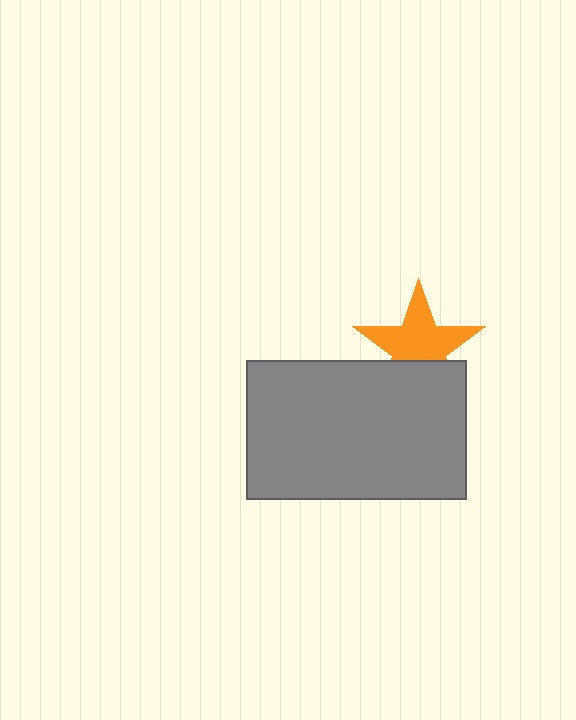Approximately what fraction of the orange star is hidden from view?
Roughly 33% of the orange star is hidden behind the gray rectangle.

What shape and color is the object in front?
The object in front is a gray rectangle.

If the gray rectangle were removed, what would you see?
You would see the complete orange star.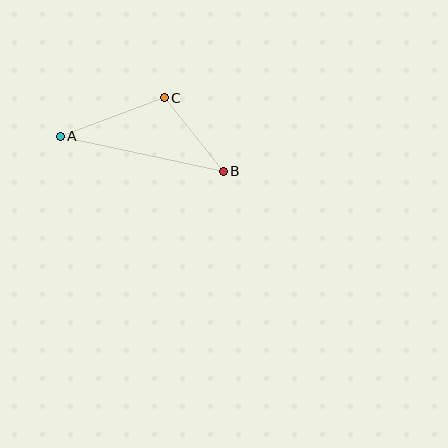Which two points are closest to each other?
Points B and C are closest to each other.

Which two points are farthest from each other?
Points A and B are farthest from each other.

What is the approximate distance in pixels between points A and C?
The distance between A and C is approximately 111 pixels.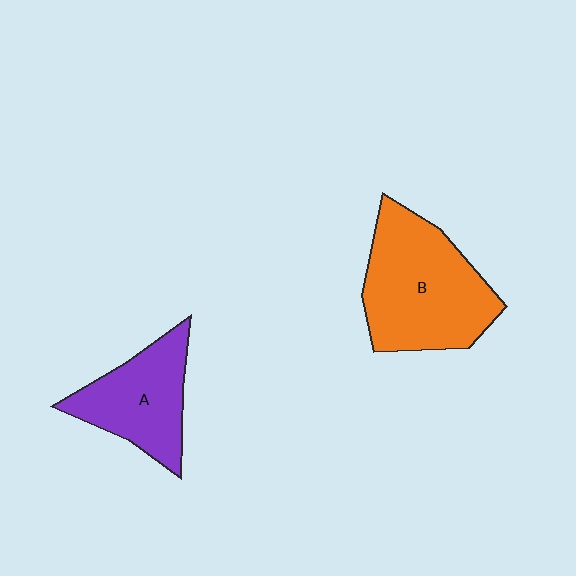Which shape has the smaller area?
Shape A (purple).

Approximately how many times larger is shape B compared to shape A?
Approximately 1.5 times.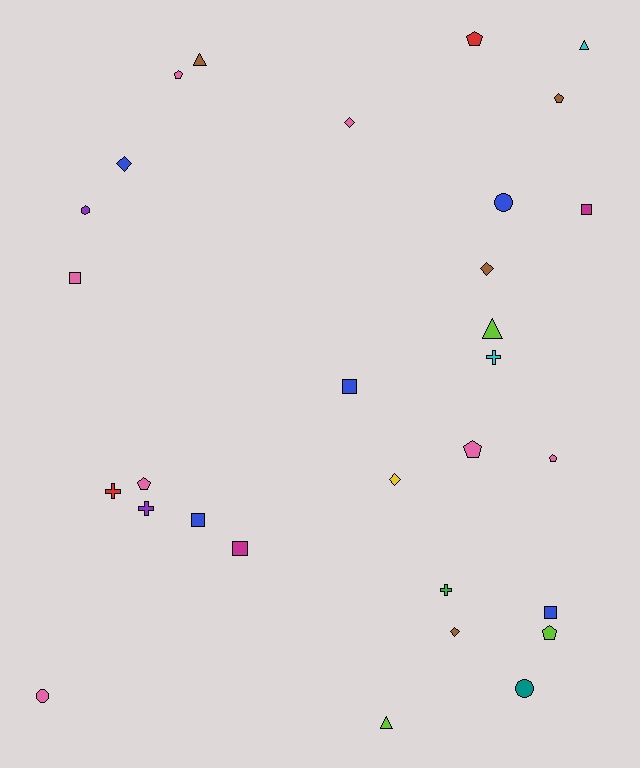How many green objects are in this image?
There is 1 green object.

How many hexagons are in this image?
There is 1 hexagon.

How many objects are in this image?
There are 30 objects.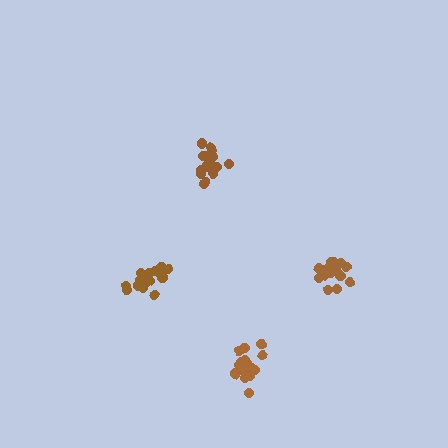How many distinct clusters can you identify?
There are 4 distinct clusters.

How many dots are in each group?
Group 1: 19 dots, Group 2: 21 dots, Group 3: 20 dots, Group 4: 19 dots (79 total).